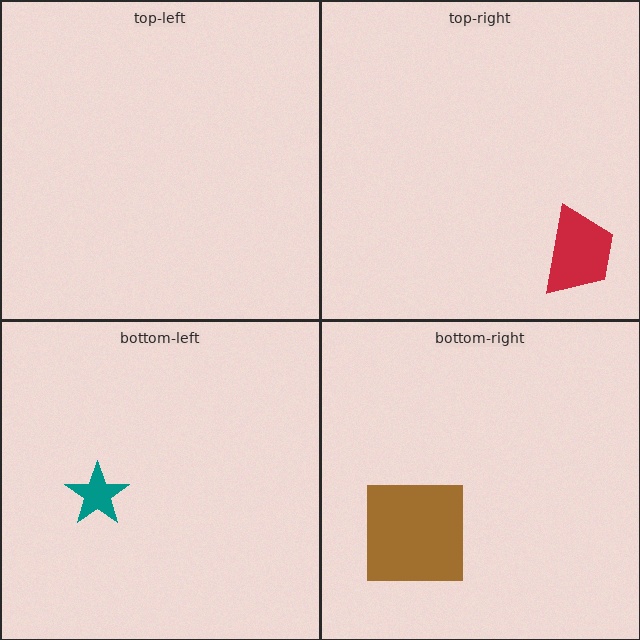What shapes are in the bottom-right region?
The brown square.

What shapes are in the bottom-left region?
The teal star.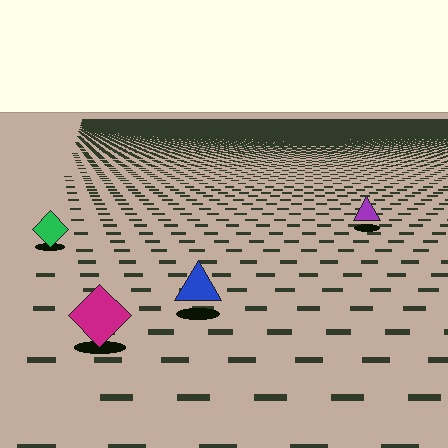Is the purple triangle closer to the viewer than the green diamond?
No. The green diamond is closer — you can tell from the texture gradient: the ground texture is coarser near it.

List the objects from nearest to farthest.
From nearest to farthest: the magenta diamond, the blue triangle, the green diamond, the purple triangle.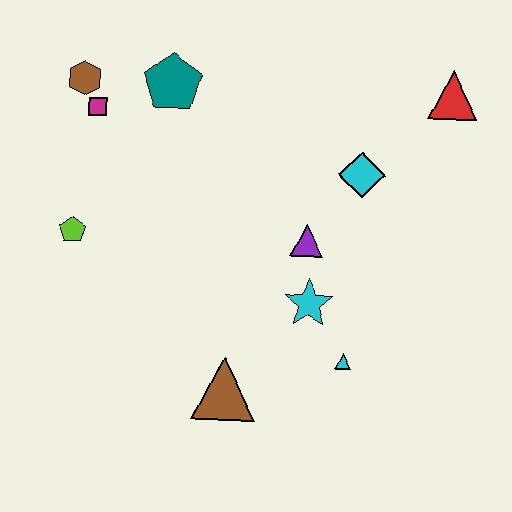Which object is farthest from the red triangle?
The lime pentagon is farthest from the red triangle.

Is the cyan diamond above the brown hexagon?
No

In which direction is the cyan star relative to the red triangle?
The cyan star is below the red triangle.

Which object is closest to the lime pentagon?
The magenta square is closest to the lime pentagon.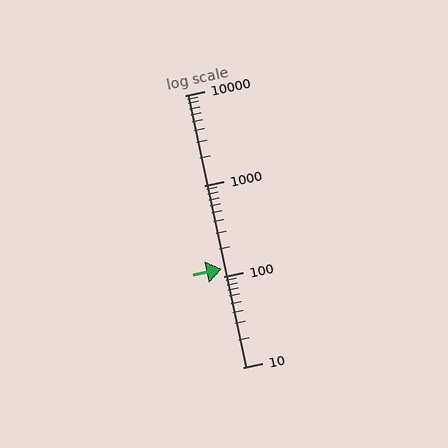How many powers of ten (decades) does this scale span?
The scale spans 3 decades, from 10 to 10000.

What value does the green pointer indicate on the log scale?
The pointer indicates approximately 120.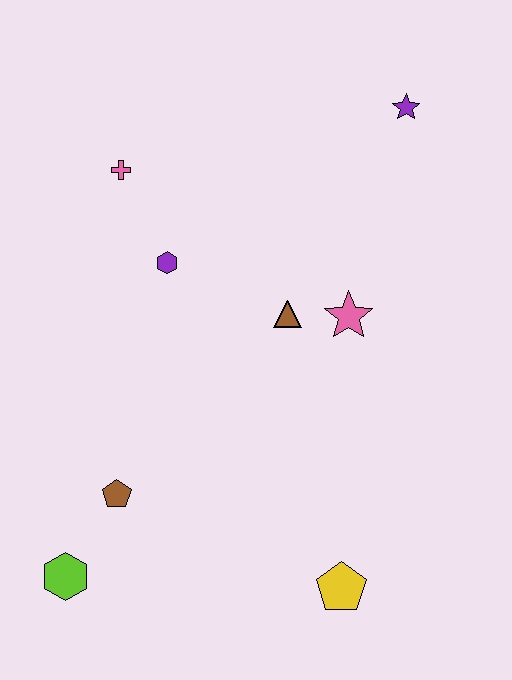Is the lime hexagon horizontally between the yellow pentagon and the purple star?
No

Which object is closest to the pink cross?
The purple hexagon is closest to the pink cross.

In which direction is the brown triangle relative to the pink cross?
The brown triangle is to the right of the pink cross.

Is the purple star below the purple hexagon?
No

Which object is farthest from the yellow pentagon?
The purple star is farthest from the yellow pentagon.